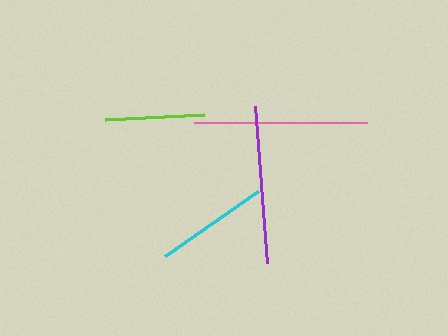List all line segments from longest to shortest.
From longest to shortest: pink, purple, cyan, lime.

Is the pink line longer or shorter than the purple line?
The pink line is longer than the purple line.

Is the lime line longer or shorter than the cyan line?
The cyan line is longer than the lime line.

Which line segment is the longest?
The pink line is the longest at approximately 172 pixels.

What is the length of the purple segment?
The purple segment is approximately 158 pixels long.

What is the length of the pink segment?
The pink segment is approximately 172 pixels long.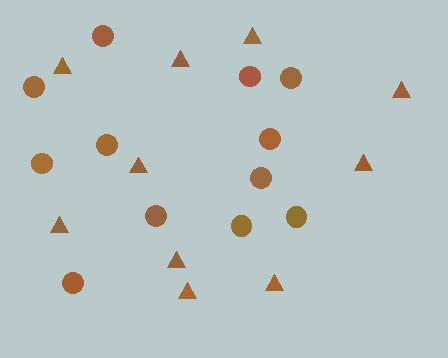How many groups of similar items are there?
There are 2 groups: one group of circles (12) and one group of triangles (10).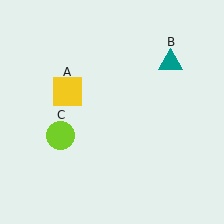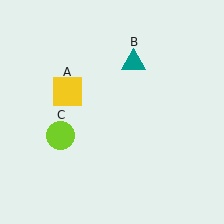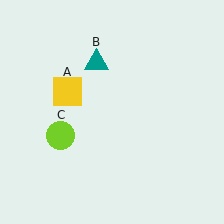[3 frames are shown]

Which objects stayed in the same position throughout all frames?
Yellow square (object A) and lime circle (object C) remained stationary.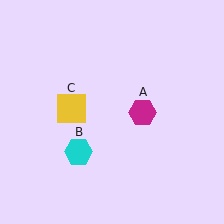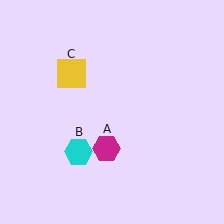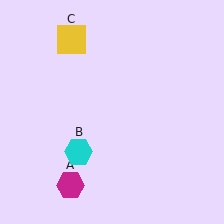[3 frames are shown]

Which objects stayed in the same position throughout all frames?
Cyan hexagon (object B) remained stationary.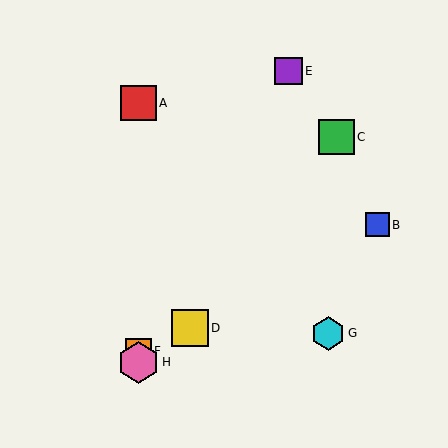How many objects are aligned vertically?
3 objects (A, F, H) are aligned vertically.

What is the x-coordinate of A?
Object A is at x≈139.